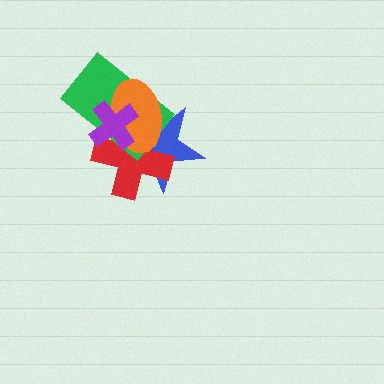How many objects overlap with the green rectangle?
4 objects overlap with the green rectangle.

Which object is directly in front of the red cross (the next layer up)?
The green rectangle is directly in front of the red cross.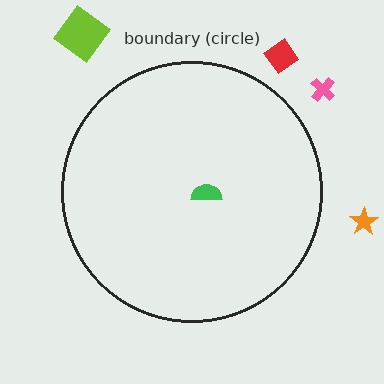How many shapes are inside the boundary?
1 inside, 4 outside.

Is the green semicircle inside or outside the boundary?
Inside.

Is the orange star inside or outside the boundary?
Outside.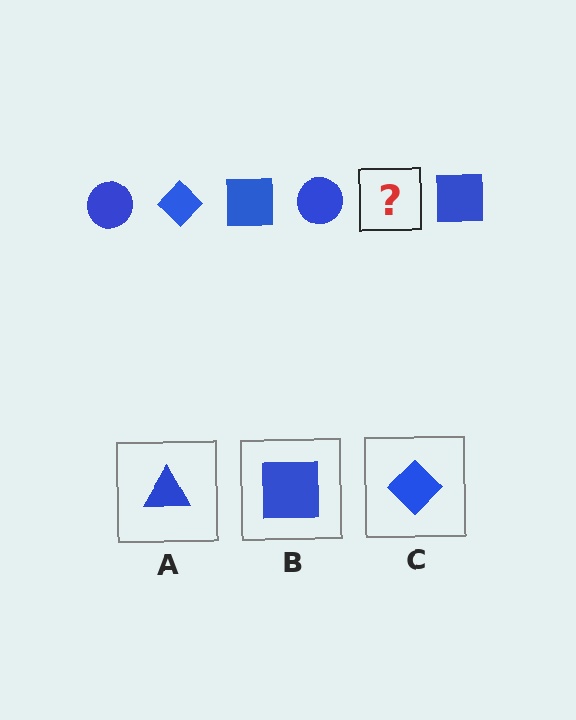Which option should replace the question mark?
Option C.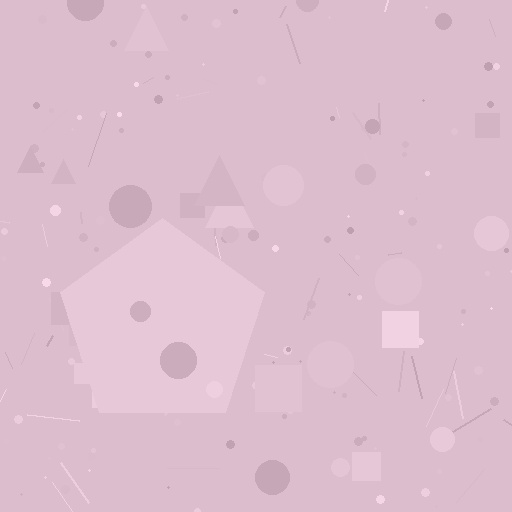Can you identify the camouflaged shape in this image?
The camouflaged shape is a pentagon.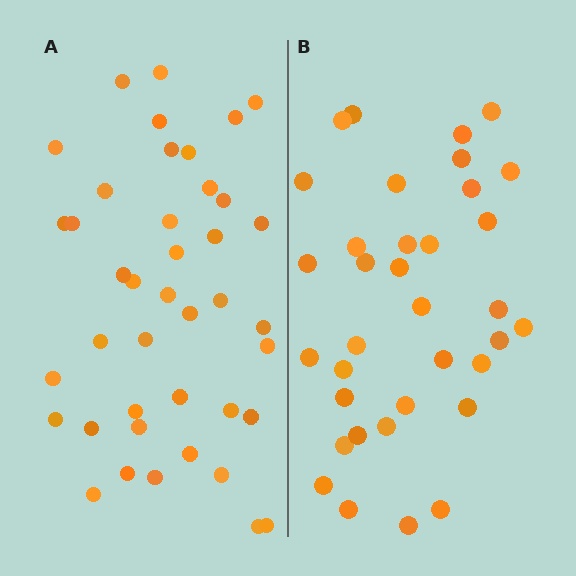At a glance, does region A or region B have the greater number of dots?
Region A (the left region) has more dots.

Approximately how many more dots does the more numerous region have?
Region A has about 6 more dots than region B.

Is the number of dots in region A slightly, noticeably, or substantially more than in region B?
Region A has only slightly more — the two regions are fairly close. The ratio is roughly 1.2 to 1.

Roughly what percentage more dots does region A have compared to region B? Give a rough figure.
About 15% more.